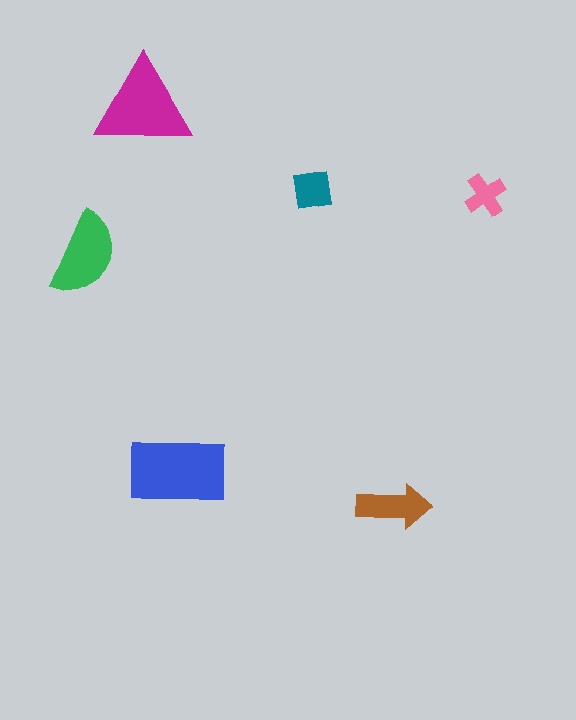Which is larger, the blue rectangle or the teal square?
The blue rectangle.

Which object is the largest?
The blue rectangle.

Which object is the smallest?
The pink cross.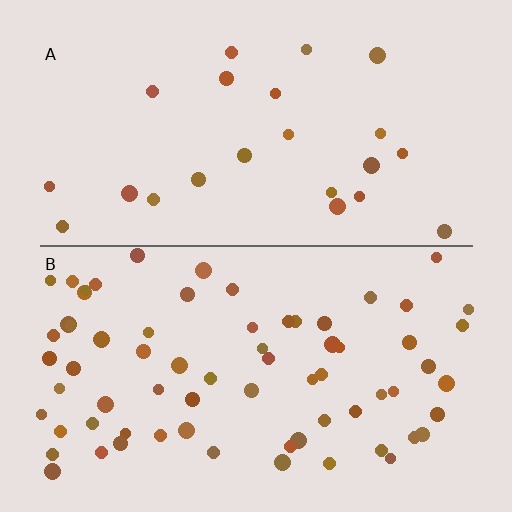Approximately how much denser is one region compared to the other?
Approximately 3.0× — region B over region A.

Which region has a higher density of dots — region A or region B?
B (the bottom).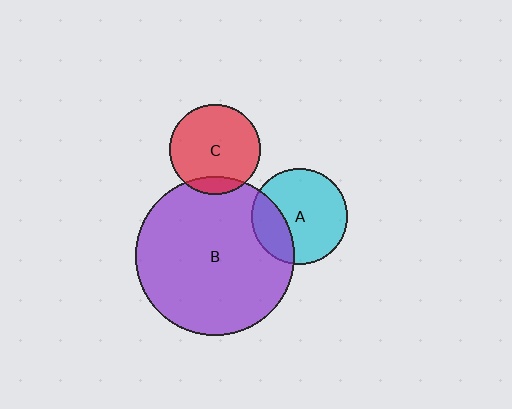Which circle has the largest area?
Circle B (purple).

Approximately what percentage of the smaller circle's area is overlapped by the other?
Approximately 25%.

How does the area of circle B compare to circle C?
Approximately 3.1 times.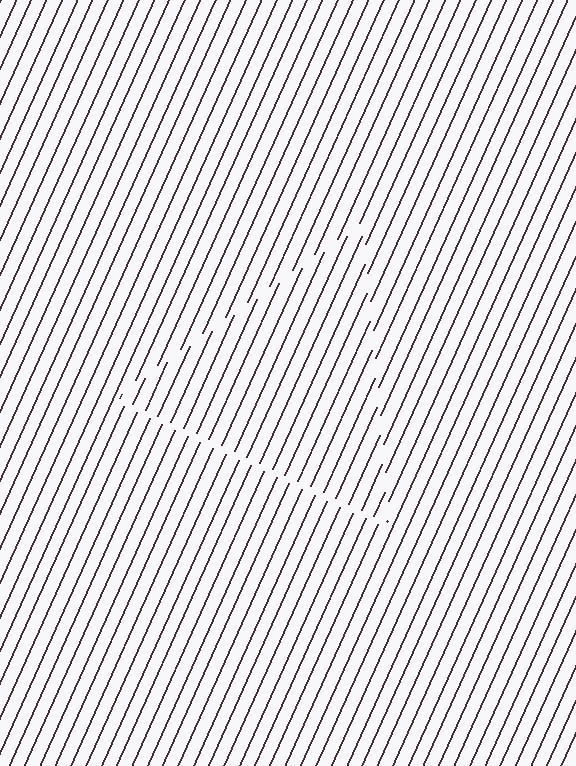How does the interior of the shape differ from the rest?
The interior of the shape contains the same grating, shifted by half a period — the contour is defined by the phase discontinuity where line-ends from the inner and outer gratings abut.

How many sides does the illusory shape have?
3 sides — the line-ends trace a triangle.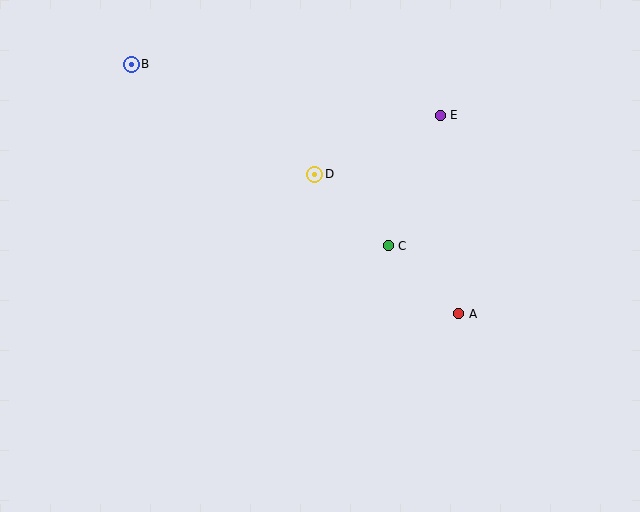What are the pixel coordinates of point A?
Point A is at (459, 314).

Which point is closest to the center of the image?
Point C at (388, 246) is closest to the center.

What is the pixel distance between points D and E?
The distance between D and E is 139 pixels.